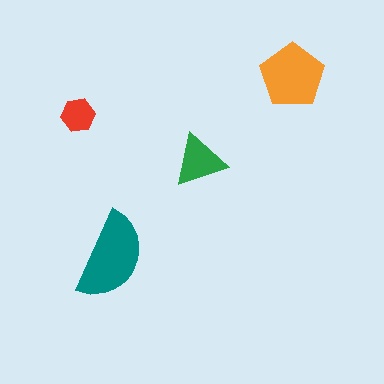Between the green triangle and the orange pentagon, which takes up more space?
The orange pentagon.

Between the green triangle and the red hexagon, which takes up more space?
The green triangle.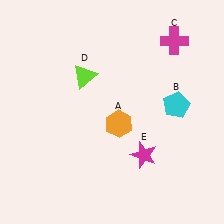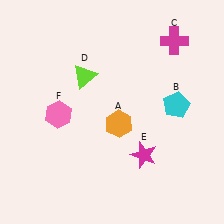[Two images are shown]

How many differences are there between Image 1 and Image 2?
There is 1 difference between the two images.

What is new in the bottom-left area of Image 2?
A pink hexagon (F) was added in the bottom-left area of Image 2.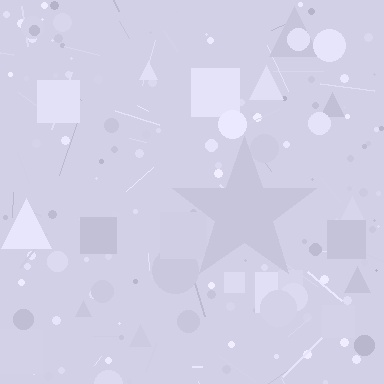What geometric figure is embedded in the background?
A star is embedded in the background.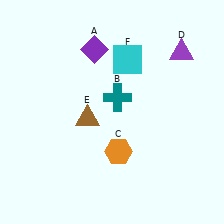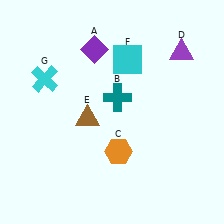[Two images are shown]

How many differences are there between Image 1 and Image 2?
There is 1 difference between the two images.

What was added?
A cyan cross (G) was added in Image 2.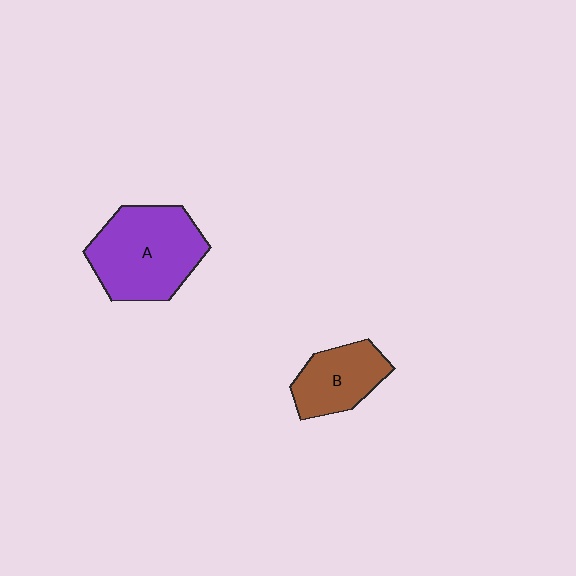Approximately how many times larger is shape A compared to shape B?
Approximately 1.7 times.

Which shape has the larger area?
Shape A (purple).